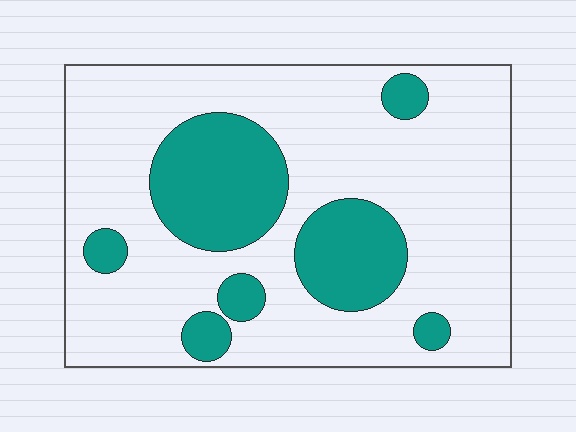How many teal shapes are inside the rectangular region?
7.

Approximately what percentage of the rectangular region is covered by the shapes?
Approximately 25%.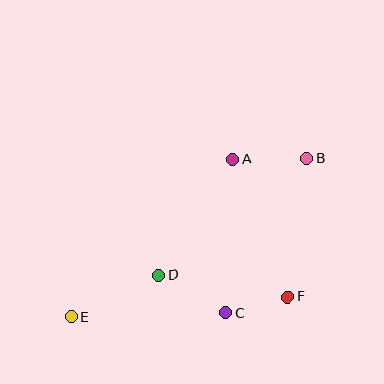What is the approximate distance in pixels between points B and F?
The distance between B and F is approximately 140 pixels.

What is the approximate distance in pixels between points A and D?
The distance between A and D is approximately 138 pixels.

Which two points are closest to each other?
Points C and F are closest to each other.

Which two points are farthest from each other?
Points B and E are farthest from each other.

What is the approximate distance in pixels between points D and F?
The distance between D and F is approximately 130 pixels.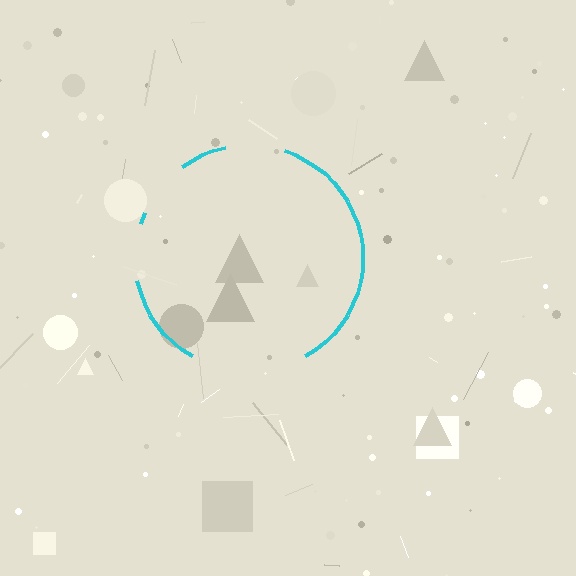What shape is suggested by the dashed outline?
The dashed outline suggests a circle.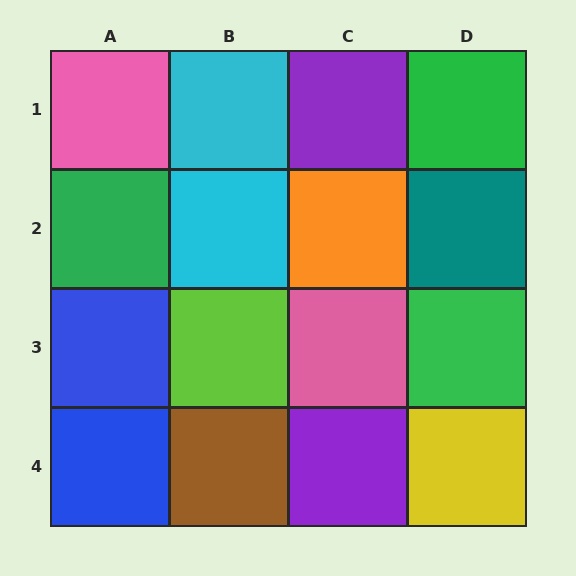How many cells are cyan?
2 cells are cyan.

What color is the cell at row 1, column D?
Green.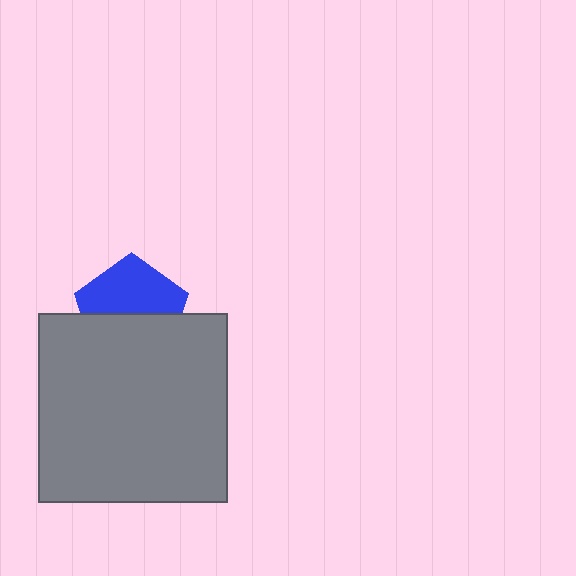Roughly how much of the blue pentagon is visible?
About half of it is visible (roughly 52%).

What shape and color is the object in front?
The object in front is a gray square.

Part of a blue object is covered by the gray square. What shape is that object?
It is a pentagon.